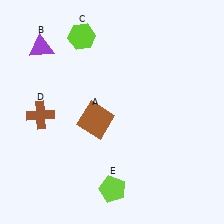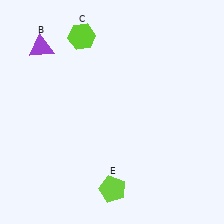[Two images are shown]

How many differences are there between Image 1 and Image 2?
There are 2 differences between the two images.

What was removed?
The brown square (A), the brown cross (D) were removed in Image 2.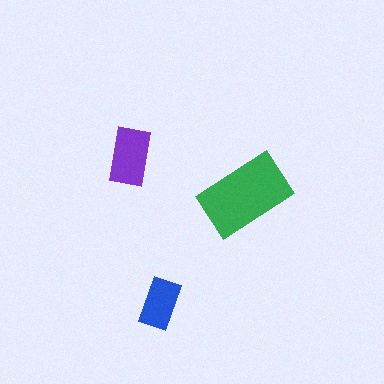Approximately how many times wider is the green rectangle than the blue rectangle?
About 2 times wider.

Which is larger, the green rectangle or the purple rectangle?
The green one.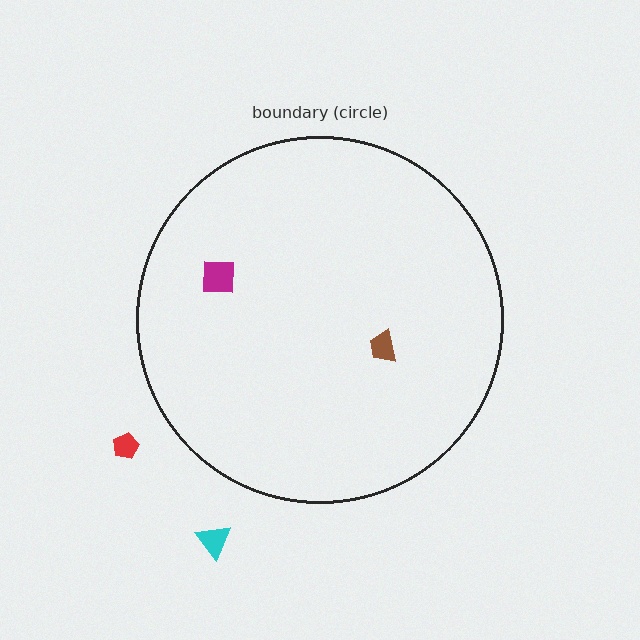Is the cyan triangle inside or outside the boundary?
Outside.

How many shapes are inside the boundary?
2 inside, 2 outside.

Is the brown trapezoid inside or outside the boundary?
Inside.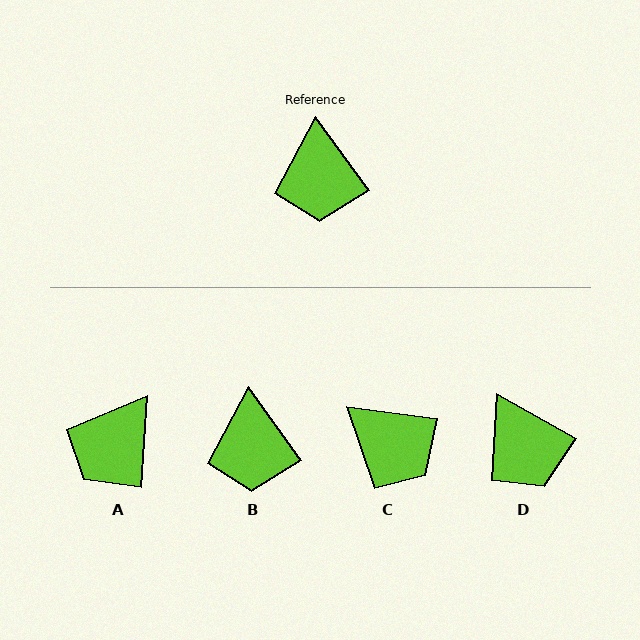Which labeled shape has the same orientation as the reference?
B.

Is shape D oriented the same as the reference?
No, it is off by about 25 degrees.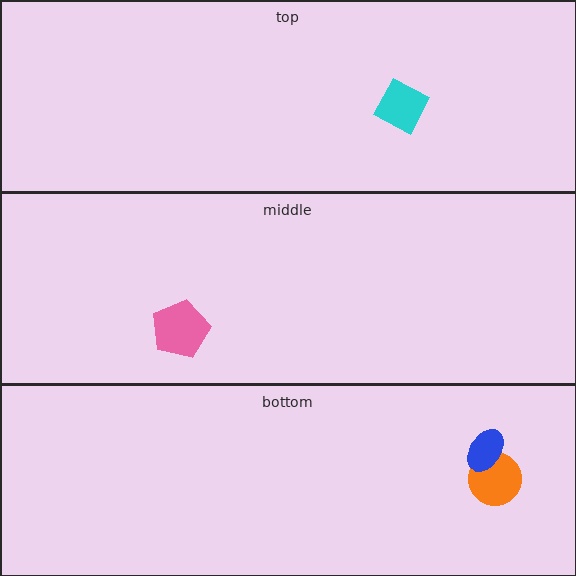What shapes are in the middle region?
The pink pentagon.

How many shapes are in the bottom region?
2.